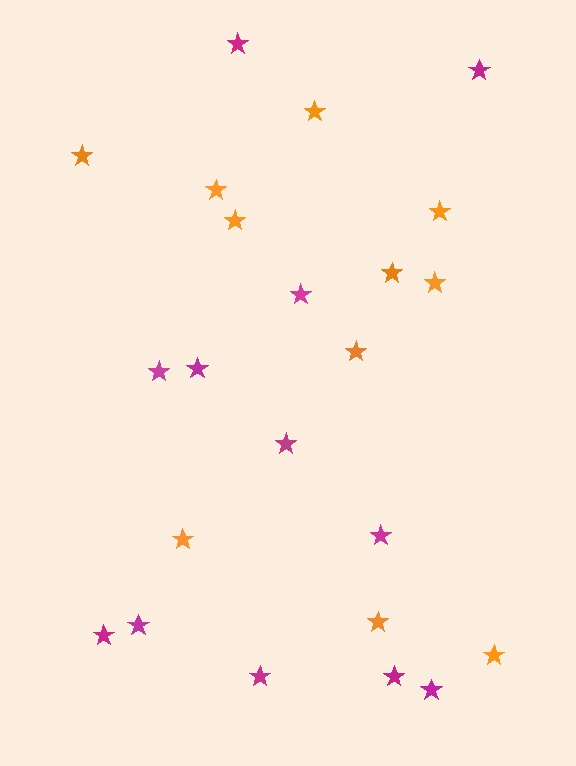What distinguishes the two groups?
There are 2 groups: one group of magenta stars (12) and one group of orange stars (11).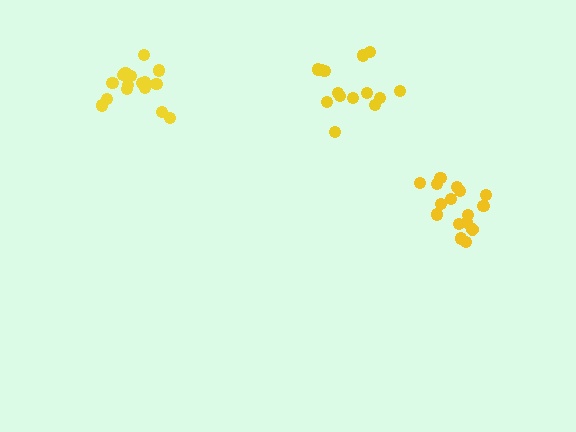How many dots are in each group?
Group 1: 16 dots, Group 2: 16 dots, Group 3: 14 dots (46 total).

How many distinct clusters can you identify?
There are 3 distinct clusters.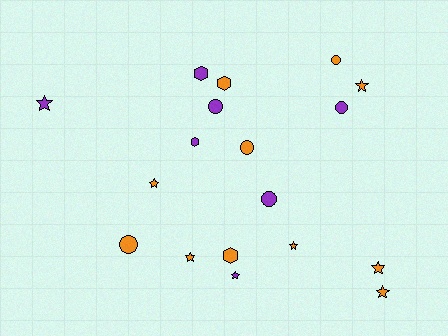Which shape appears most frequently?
Star, with 8 objects.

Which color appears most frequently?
Orange, with 11 objects.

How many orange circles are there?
There are 3 orange circles.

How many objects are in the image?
There are 18 objects.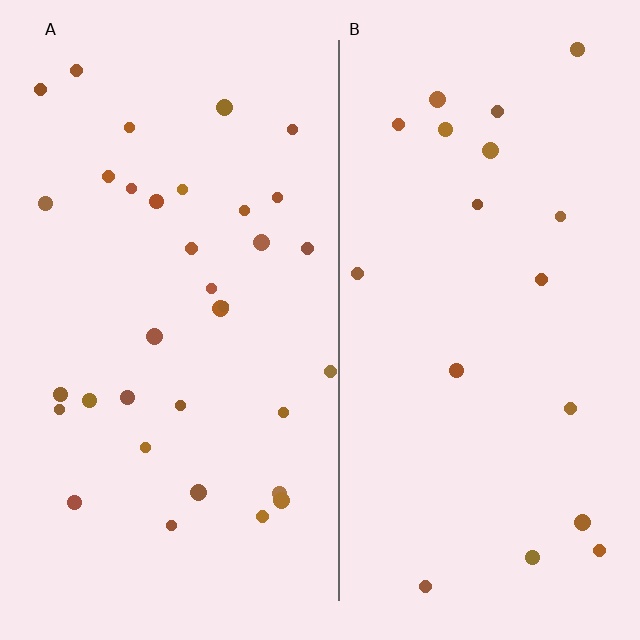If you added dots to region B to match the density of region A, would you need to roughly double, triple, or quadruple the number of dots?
Approximately double.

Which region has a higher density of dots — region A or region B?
A (the left).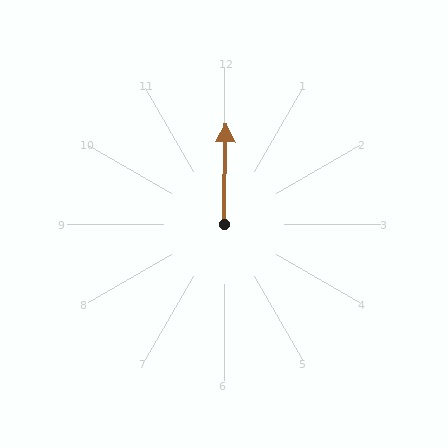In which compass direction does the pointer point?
North.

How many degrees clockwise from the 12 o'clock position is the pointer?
Approximately 1 degrees.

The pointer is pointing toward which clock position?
Roughly 12 o'clock.